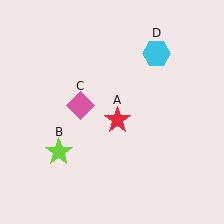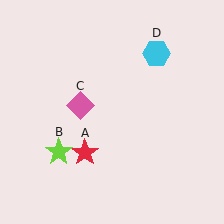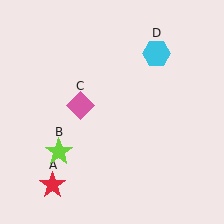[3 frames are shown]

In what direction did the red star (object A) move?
The red star (object A) moved down and to the left.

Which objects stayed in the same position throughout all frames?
Lime star (object B) and pink diamond (object C) and cyan hexagon (object D) remained stationary.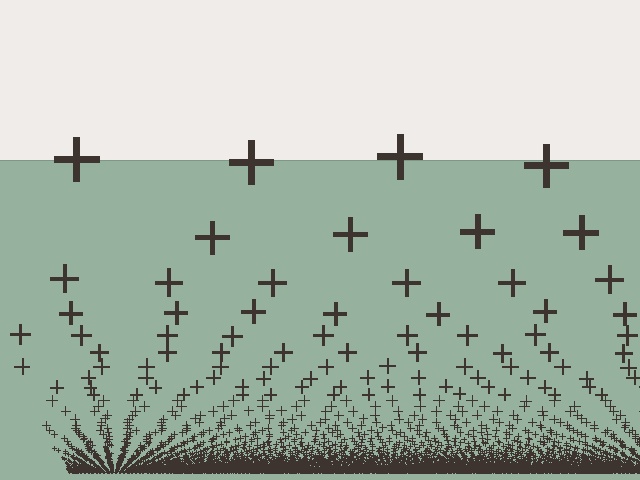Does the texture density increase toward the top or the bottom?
Density increases toward the bottom.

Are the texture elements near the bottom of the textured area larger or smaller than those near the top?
Smaller. The gradient is inverted — elements near the bottom are smaller and denser.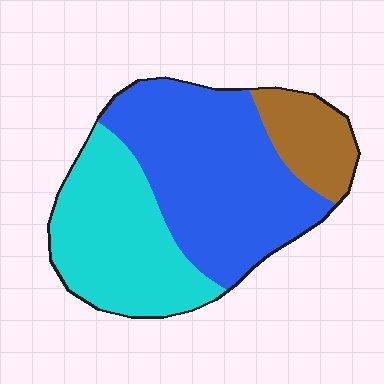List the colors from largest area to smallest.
From largest to smallest: blue, cyan, brown.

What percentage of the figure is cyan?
Cyan takes up about three eighths (3/8) of the figure.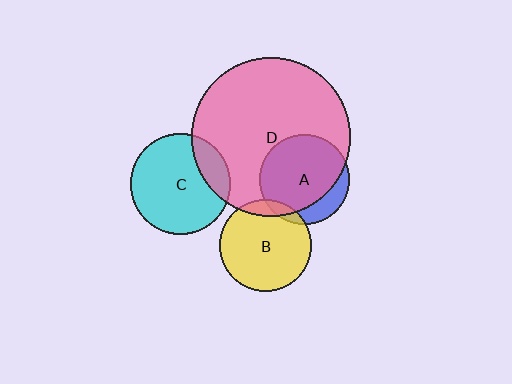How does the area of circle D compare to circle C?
Approximately 2.5 times.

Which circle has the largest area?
Circle D (pink).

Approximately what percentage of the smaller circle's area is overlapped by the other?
Approximately 10%.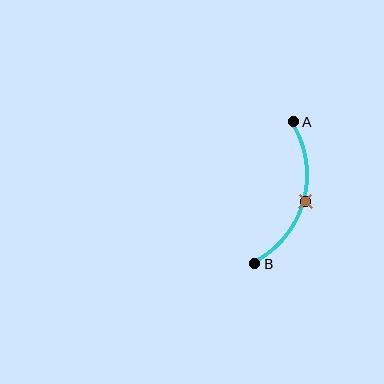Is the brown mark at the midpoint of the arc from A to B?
Yes. The brown mark lies on the arc at equal arc-length from both A and B — it is the arc midpoint.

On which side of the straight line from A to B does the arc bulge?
The arc bulges to the right of the straight line connecting A and B.